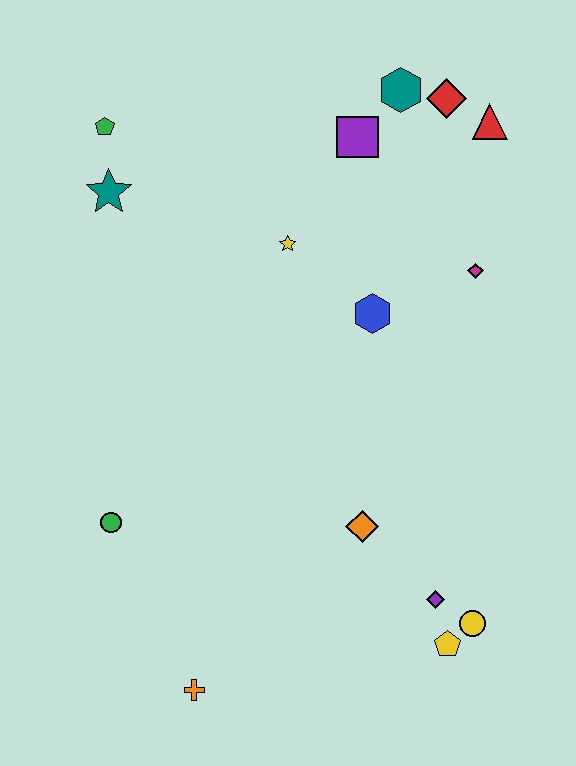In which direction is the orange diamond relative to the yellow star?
The orange diamond is below the yellow star.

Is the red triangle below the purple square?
No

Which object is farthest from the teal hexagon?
The orange cross is farthest from the teal hexagon.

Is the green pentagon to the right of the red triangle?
No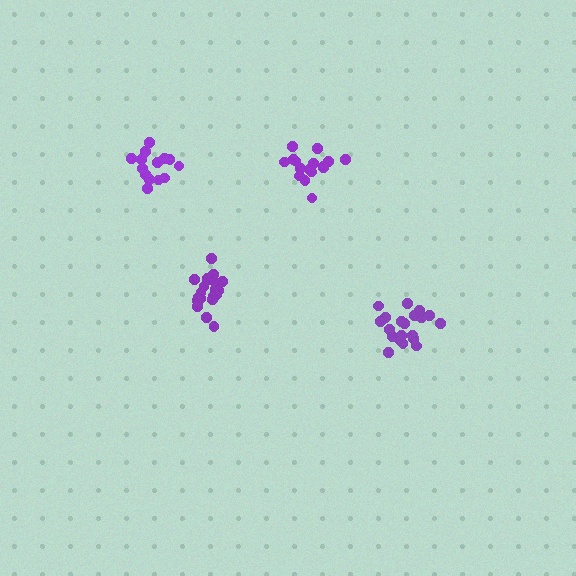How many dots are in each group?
Group 1: 16 dots, Group 2: 20 dots, Group 3: 14 dots, Group 4: 20 dots (70 total).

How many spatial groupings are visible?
There are 4 spatial groupings.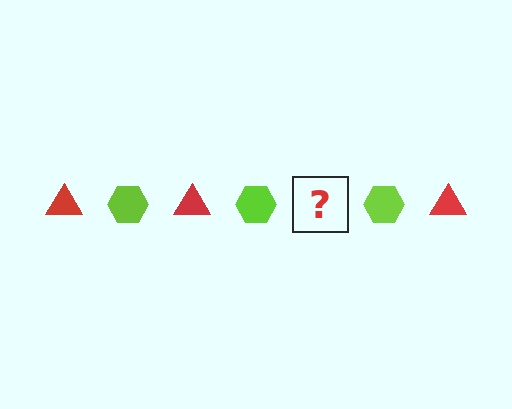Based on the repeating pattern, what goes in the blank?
The blank should be a red triangle.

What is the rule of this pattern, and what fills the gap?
The rule is that the pattern alternates between red triangle and lime hexagon. The gap should be filled with a red triangle.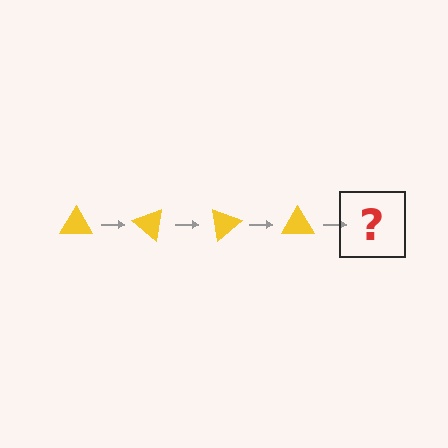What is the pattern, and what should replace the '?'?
The pattern is that the triangle rotates 40 degrees each step. The '?' should be a yellow triangle rotated 160 degrees.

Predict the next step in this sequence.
The next step is a yellow triangle rotated 160 degrees.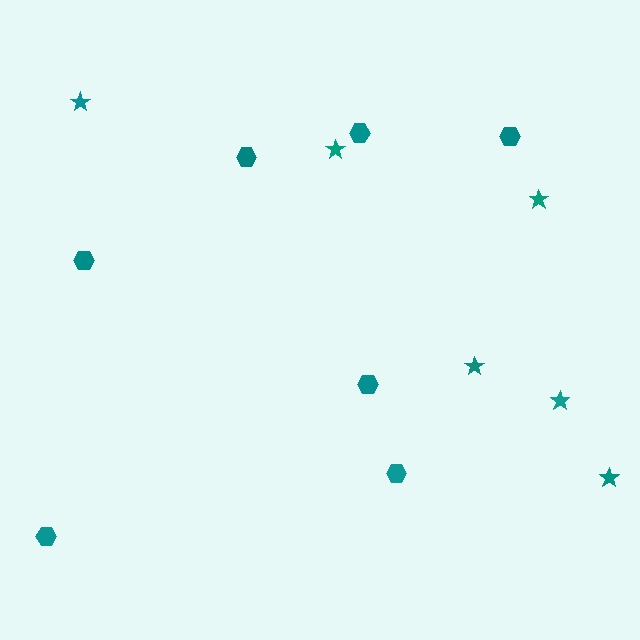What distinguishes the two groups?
There are 2 groups: one group of stars (6) and one group of hexagons (7).